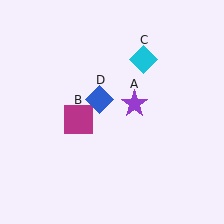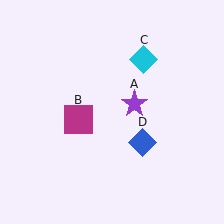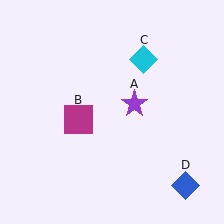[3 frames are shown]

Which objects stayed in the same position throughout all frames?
Purple star (object A) and magenta square (object B) and cyan diamond (object C) remained stationary.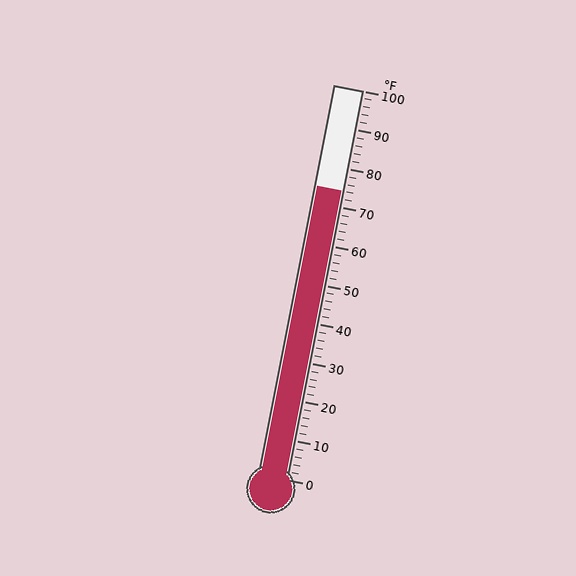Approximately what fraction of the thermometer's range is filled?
The thermometer is filled to approximately 75% of its range.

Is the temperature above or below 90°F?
The temperature is below 90°F.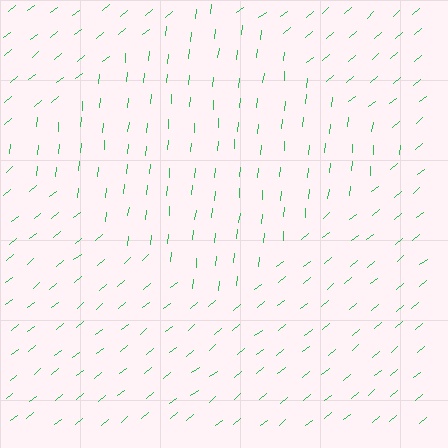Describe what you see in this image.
The image is filled with small green line segments. A diamond region in the image has lines oriented differently from the surrounding lines, creating a visible texture boundary.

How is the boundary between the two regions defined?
The boundary is defined purely by a change in line orientation (approximately 45 degrees difference). All lines are the same color and thickness.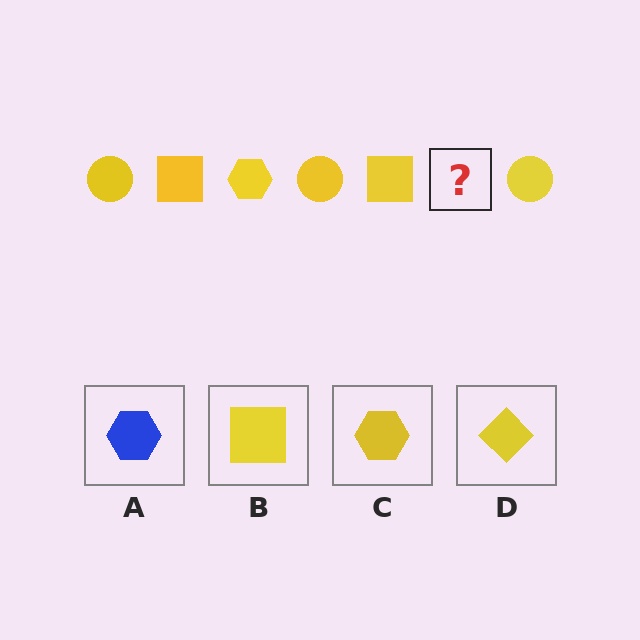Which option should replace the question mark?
Option C.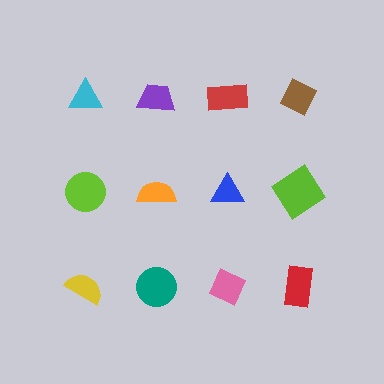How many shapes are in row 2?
4 shapes.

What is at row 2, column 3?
A blue triangle.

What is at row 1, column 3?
A red rectangle.